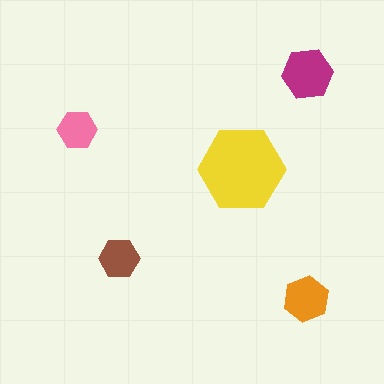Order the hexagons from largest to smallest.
the yellow one, the magenta one, the orange one, the brown one, the pink one.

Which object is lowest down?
The orange hexagon is bottommost.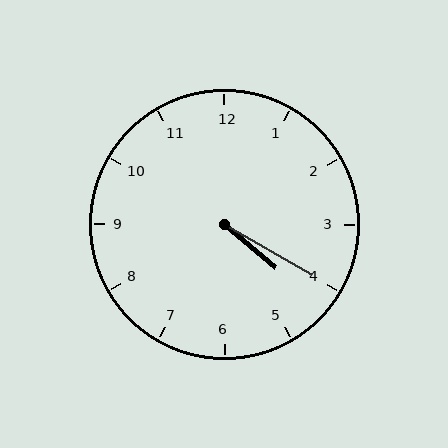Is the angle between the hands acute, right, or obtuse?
It is acute.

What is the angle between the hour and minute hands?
Approximately 10 degrees.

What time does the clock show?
4:20.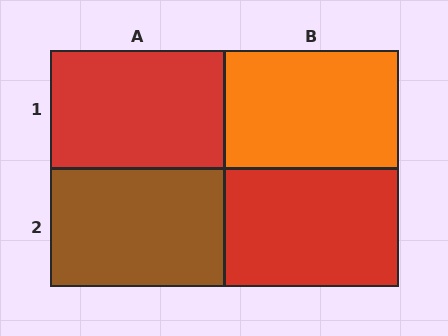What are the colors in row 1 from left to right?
Red, orange.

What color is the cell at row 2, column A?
Brown.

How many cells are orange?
1 cell is orange.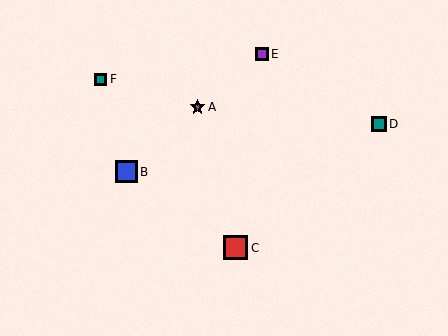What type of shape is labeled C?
Shape C is a red square.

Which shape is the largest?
The red square (labeled C) is the largest.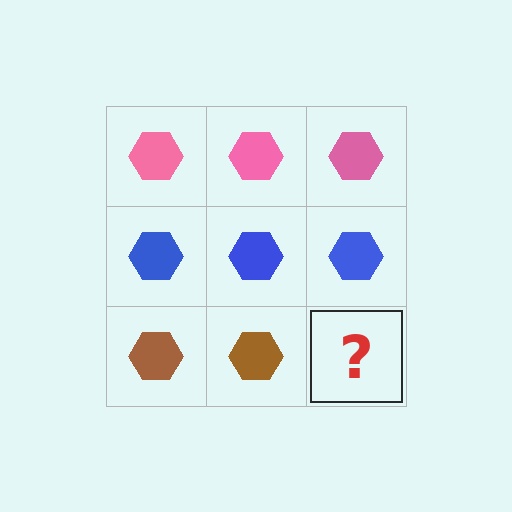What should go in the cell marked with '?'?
The missing cell should contain a brown hexagon.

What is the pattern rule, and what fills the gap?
The rule is that each row has a consistent color. The gap should be filled with a brown hexagon.